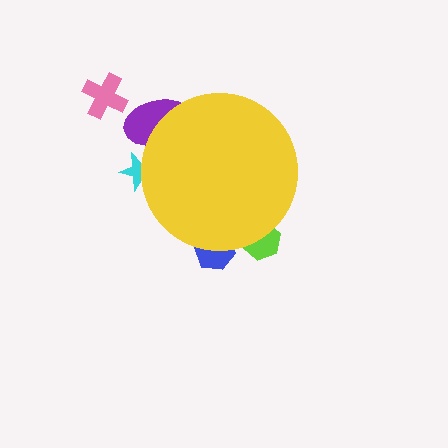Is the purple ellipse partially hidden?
Yes, the purple ellipse is partially hidden behind the yellow circle.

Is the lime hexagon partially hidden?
Yes, the lime hexagon is partially hidden behind the yellow circle.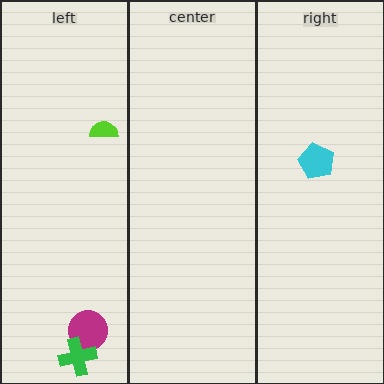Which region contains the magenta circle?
The left region.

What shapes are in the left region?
The magenta circle, the lime semicircle, the green cross.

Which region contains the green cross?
The left region.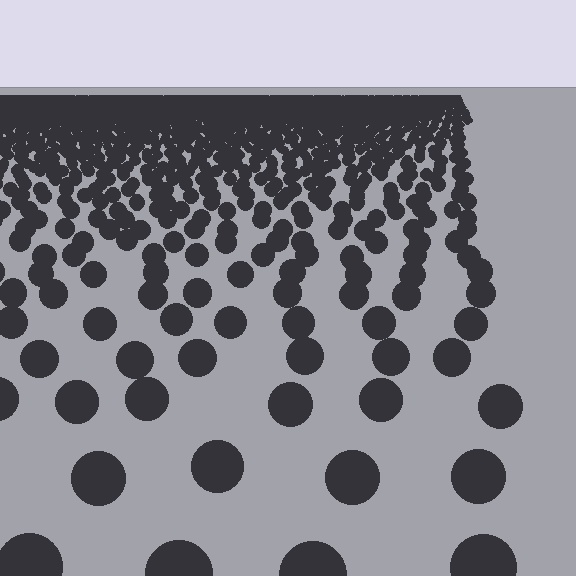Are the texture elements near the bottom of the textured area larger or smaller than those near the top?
Larger. Near the bottom, elements are closer to the viewer and appear at a bigger on-screen size.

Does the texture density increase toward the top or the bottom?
Density increases toward the top.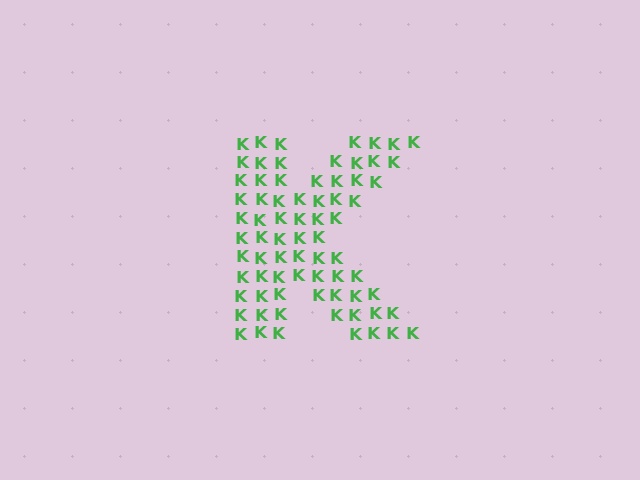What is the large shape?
The large shape is the letter K.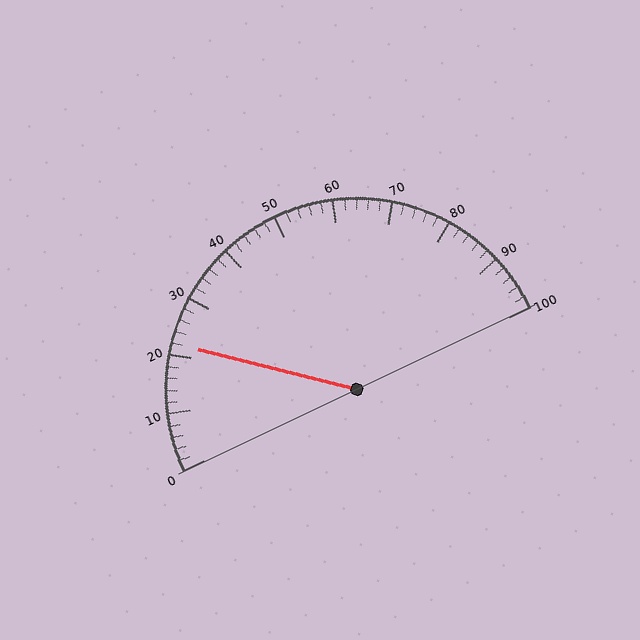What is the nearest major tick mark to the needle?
The nearest major tick mark is 20.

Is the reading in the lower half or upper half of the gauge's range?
The reading is in the lower half of the range (0 to 100).